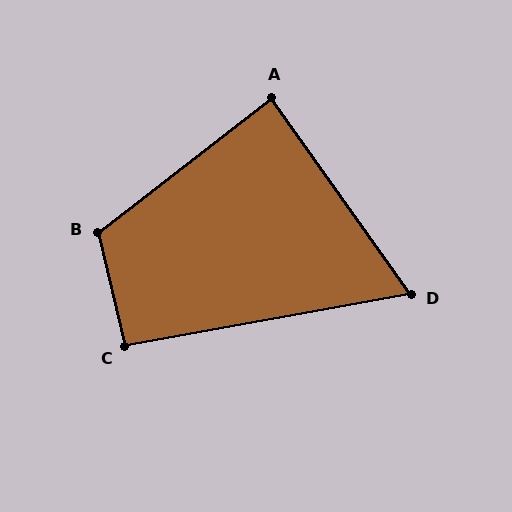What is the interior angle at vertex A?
Approximately 87 degrees (approximately right).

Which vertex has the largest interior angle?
B, at approximately 115 degrees.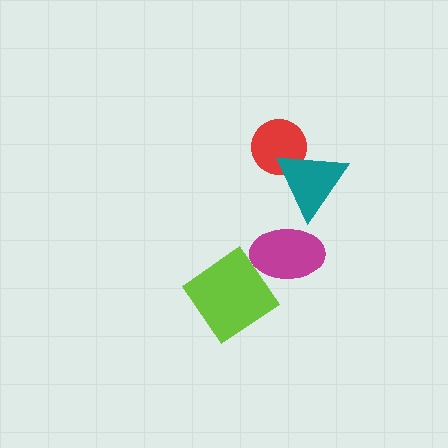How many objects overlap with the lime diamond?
0 objects overlap with the lime diamond.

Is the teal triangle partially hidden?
No, no other shape covers it.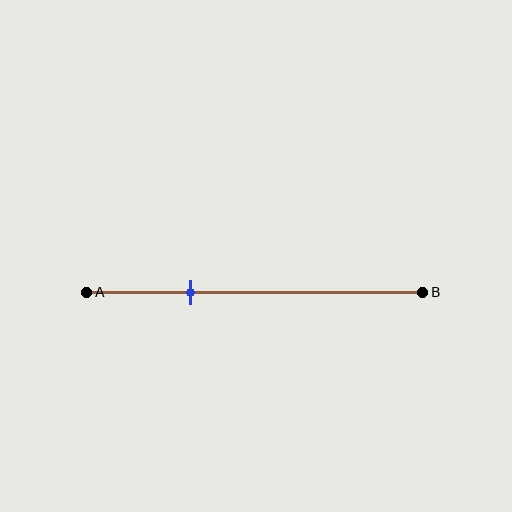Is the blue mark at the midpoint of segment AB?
No, the mark is at about 30% from A, not at the 50% midpoint.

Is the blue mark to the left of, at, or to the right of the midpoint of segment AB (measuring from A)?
The blue mark is to the left of the midpoint of segment AB.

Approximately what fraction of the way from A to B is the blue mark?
The blue mark is approximately 30% of the way from A to B.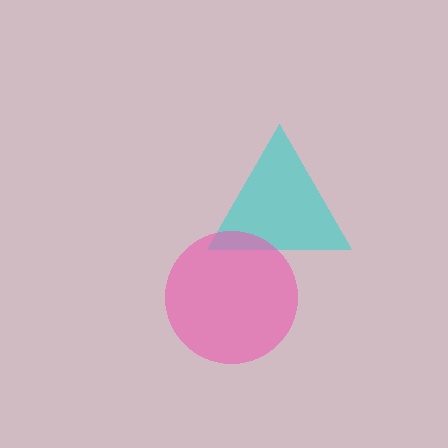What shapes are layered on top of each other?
The layered shapes are: a cyan triangle, a pink circle.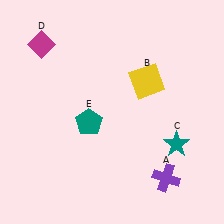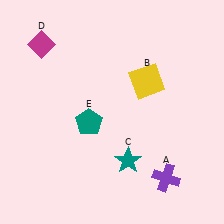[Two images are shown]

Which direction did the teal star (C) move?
The teal star (C) moved left.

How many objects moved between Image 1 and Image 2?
1 object moved between the two images.